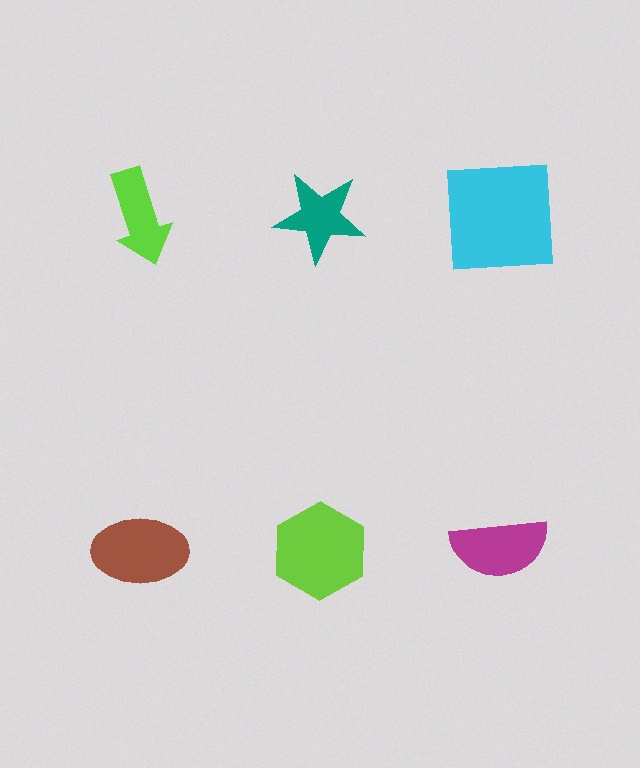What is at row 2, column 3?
A magenta semicircle.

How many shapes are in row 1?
3 shapes.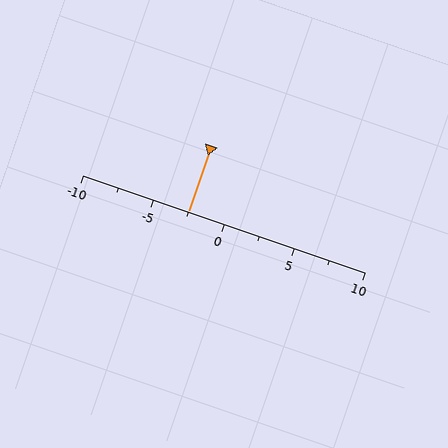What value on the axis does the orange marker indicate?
The marker indicates approximately -2.5.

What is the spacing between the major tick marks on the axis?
The major ticks are spaced 5 apart.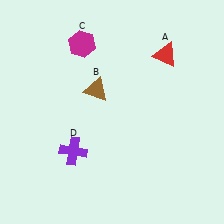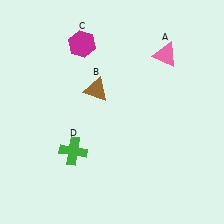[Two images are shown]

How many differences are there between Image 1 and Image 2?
There are 2 differences between the two images.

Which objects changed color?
A changed from red to pink. D changed from purple to green.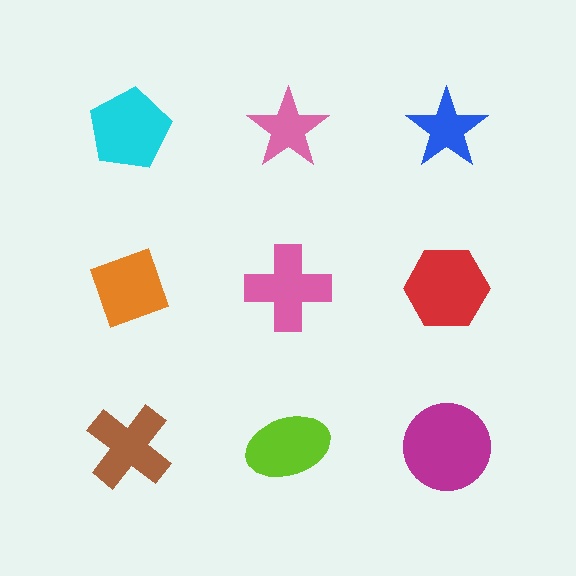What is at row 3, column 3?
A magenta circle.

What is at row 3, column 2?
A lime ellipse.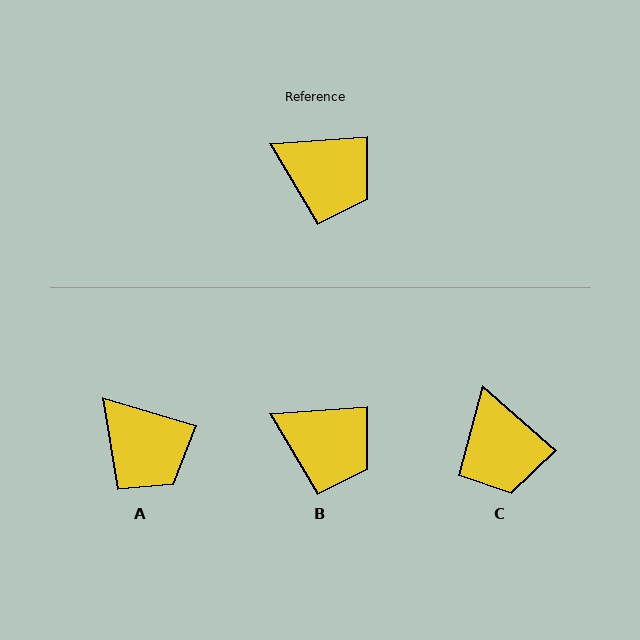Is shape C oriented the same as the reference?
No, it is off by about 45 degrees.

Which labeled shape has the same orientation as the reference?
B.